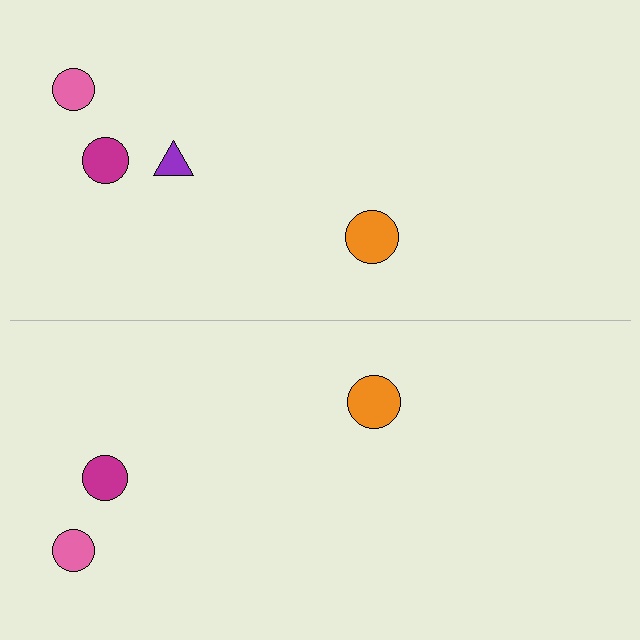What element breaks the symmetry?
A purple triangle is missing from the bottom side.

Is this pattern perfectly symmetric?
No, the pattern is not perfectly symmetric. A purple triangle is missing from the bottom side.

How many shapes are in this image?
There are 7 shapes in this image.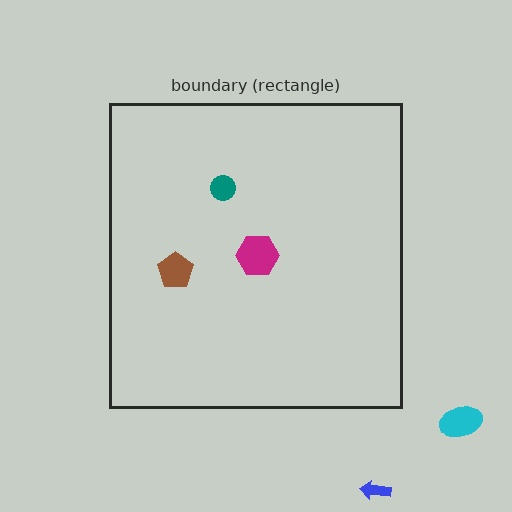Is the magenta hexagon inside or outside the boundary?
Inside.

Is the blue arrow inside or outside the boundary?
Outside.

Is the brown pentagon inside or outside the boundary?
Inside.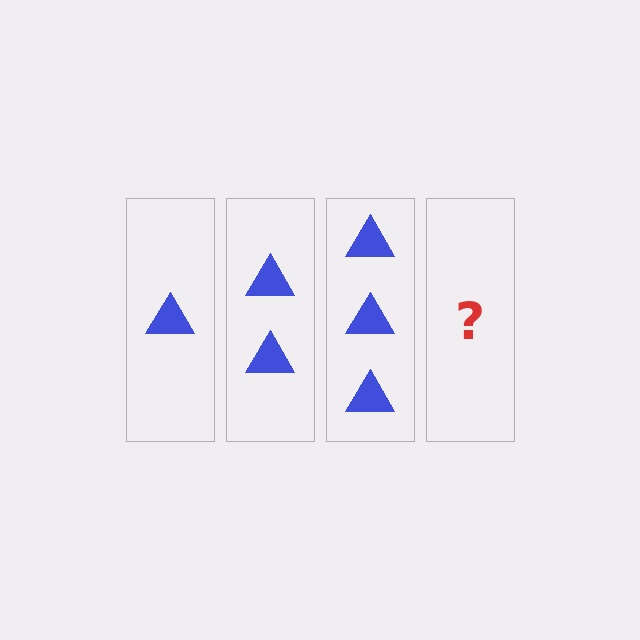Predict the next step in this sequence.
The next step is 4 triangles.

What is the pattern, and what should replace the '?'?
The pattern is that each step adds one more triangle. The '?' should be 4 triangles.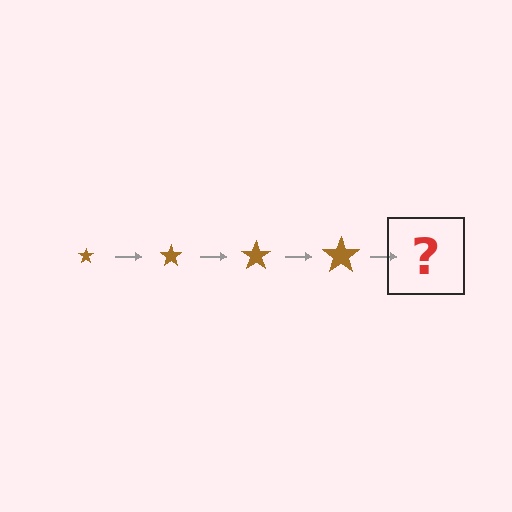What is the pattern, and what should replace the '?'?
The pattern is that the star gets progressively larger each step. The '?' should be a brown star, larger than the previous one.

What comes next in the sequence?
The next element should be a brown star, larger than the previous one.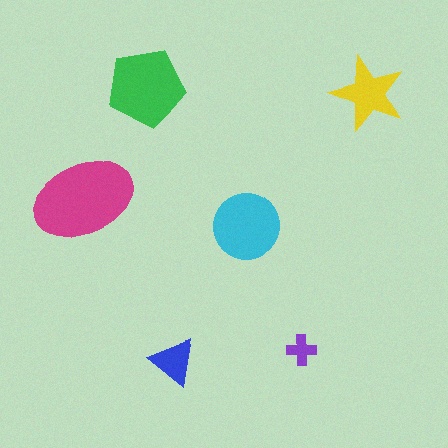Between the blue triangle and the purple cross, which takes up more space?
The blue triangle.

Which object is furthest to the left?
The magenta ellipse is leftmost.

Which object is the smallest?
The purple cross.